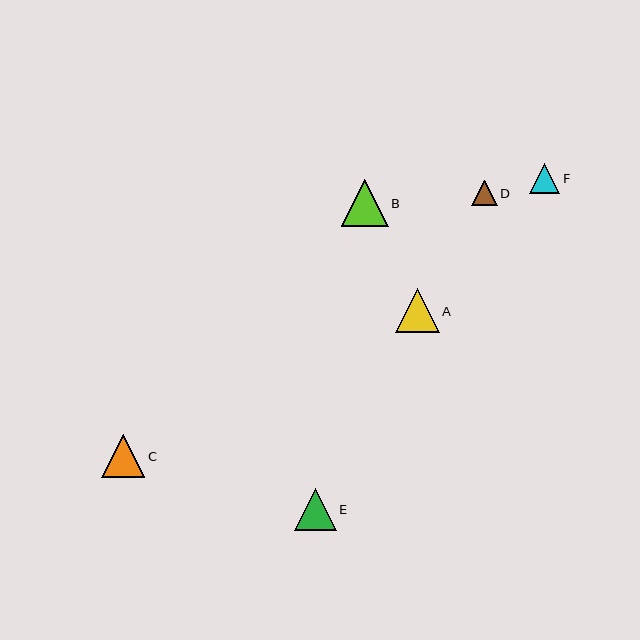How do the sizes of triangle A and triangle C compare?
Triangle A and triangle C are approximately the same size.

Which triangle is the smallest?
Triangle D is the smallest with a size of approximately 25 pixels.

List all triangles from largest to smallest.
From largest to smallest: B, A, C, E, F, D.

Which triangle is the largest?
Triangle B is the largest with a size of approximately 47 pixels.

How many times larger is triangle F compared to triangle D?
Triangle F is approximately 1.2 times the size of triangle D.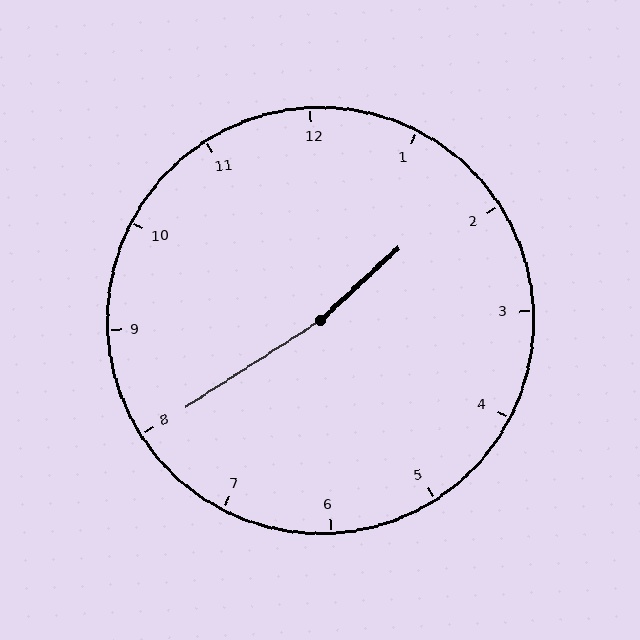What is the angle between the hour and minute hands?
Approximately 170 degrees.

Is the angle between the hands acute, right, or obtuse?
It is obtuse.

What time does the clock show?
1:40.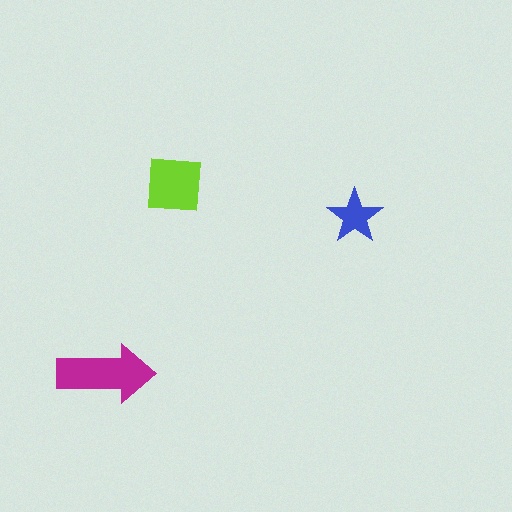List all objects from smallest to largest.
The blue star, the lime square, the magenta arrow.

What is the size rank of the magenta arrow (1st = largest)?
1st.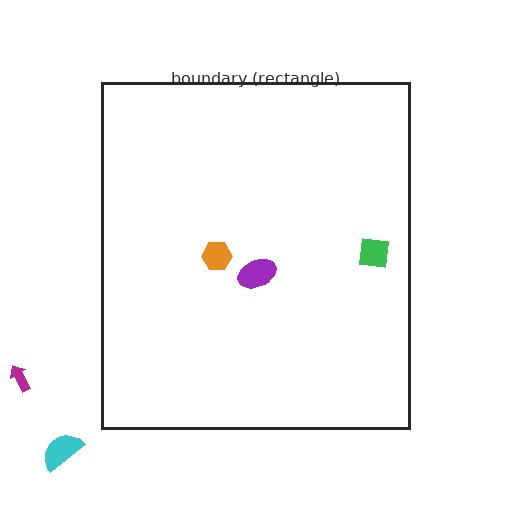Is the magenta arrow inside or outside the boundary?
Outside.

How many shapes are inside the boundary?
3 inside, 2 outside.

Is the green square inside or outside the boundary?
Inside.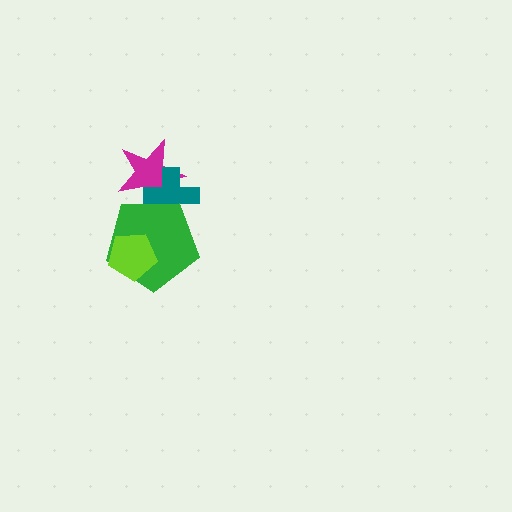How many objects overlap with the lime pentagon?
1 object overlaps with the lime pentagon.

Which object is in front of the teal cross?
The green pentagon is in front of the teal cross.